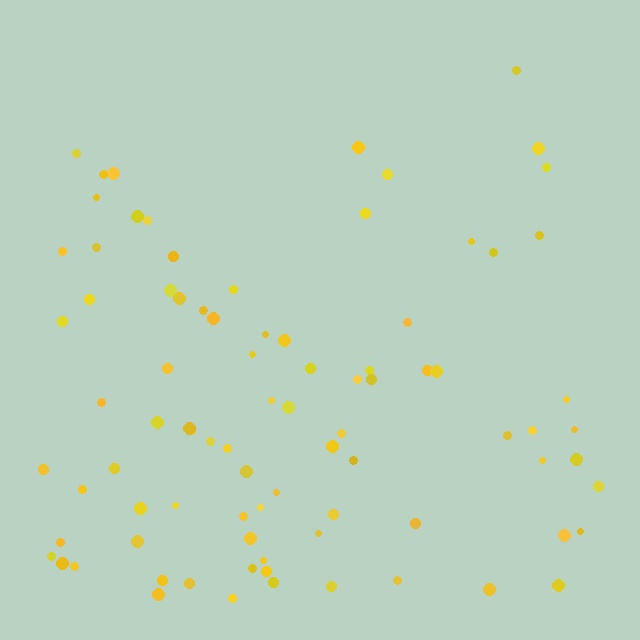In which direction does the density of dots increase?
From top to bottom, with the bottom side densest.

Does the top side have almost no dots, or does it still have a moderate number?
Still a moderate number, just noticeably fewer than the bottom.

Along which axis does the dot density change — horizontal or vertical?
Vertical.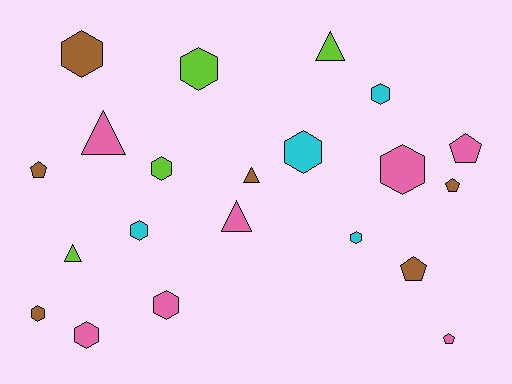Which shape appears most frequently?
Hexagon, with 11 objects.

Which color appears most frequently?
Pink, with 7 objects.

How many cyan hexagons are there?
There are 4 cyan hexagons.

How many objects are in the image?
There are 21 objects.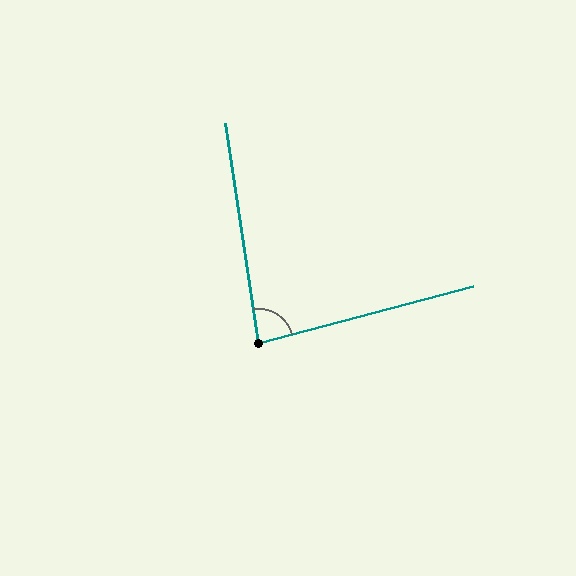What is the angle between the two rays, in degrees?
Approximately 84 degrees.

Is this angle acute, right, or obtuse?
It is acute.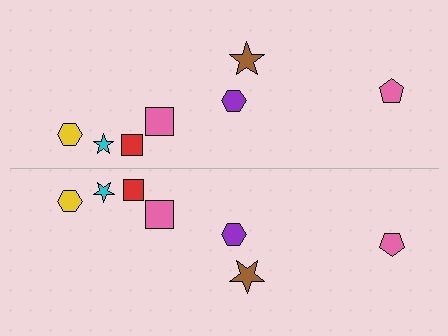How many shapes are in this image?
There are 14 shapes in this image.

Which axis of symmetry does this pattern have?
The pattern has a horizontal axis of symmetry running through the center of the image.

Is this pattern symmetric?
Yes, this pattern has bilateral (reflection) symmetry.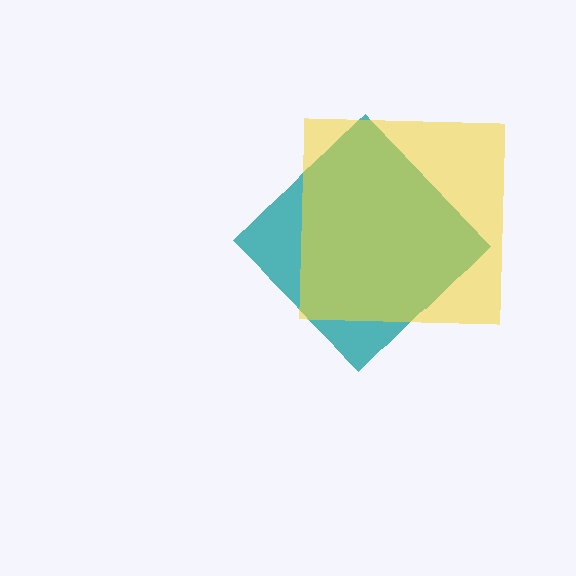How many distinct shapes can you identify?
There are 2 distinct shapes: a teal diamond, a yellow square.